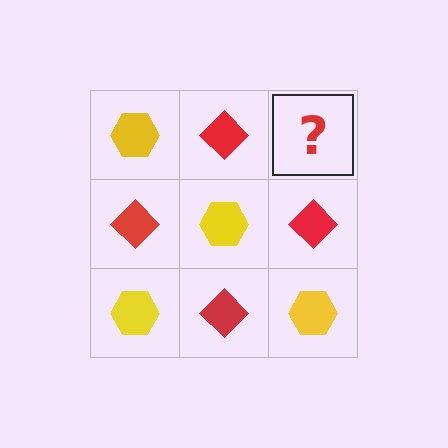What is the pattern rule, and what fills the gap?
The rule is that it alternates yellow hexagon and red diamond in a checkerboard pattern. The gap should be filled with a yellow hexagon.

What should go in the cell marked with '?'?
The missing cell should contain a yellow hexagon.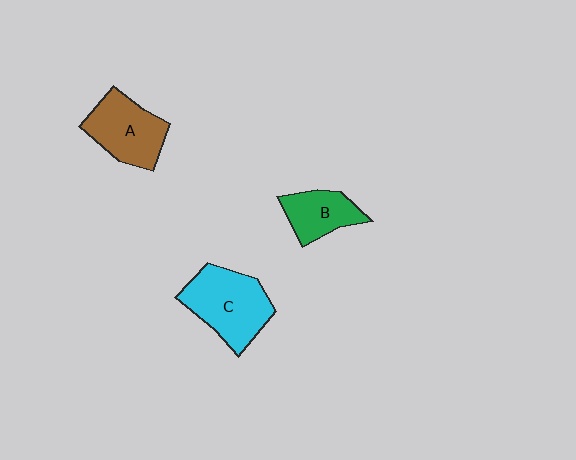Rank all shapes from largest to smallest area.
From largest to smallest: C (cyan), A (brown), B (green).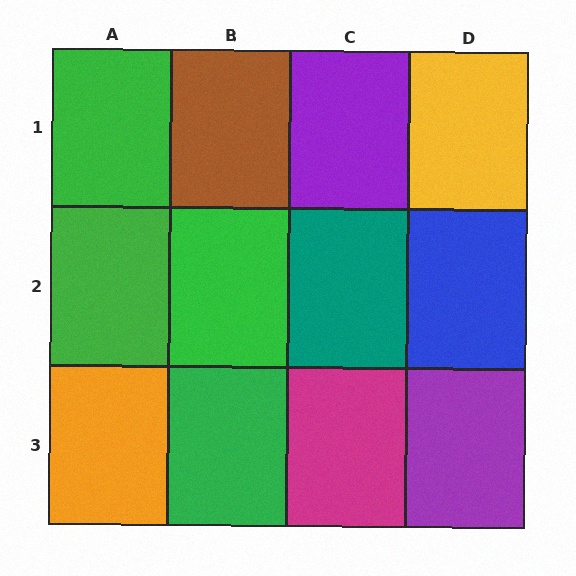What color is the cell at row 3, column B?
Green.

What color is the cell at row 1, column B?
Brown.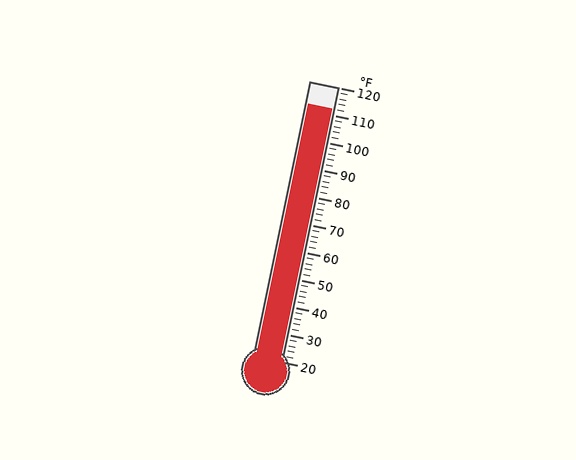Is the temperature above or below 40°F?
The temperature is above 40°F.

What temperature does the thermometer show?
The thermometer shows approximately 112°F.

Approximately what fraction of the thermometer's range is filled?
The thermometer is filled to approximately 90% of its range.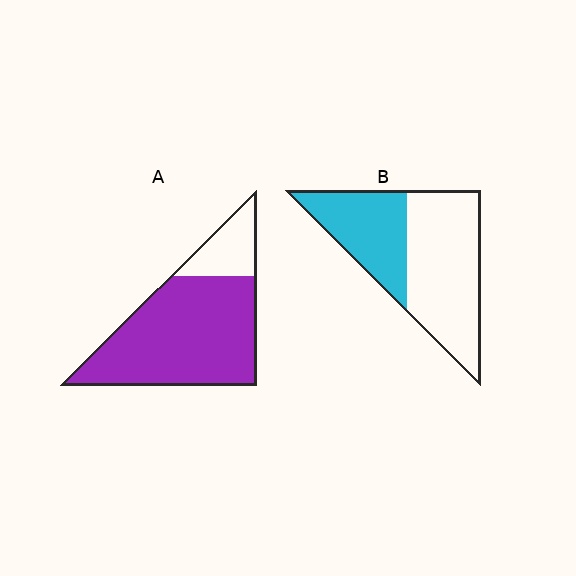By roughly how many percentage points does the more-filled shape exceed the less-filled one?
By roughly 40 percentage points (A over B).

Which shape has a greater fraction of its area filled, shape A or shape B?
Shape A.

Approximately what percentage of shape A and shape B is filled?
A is approximately 80% and B is approximately 40%.